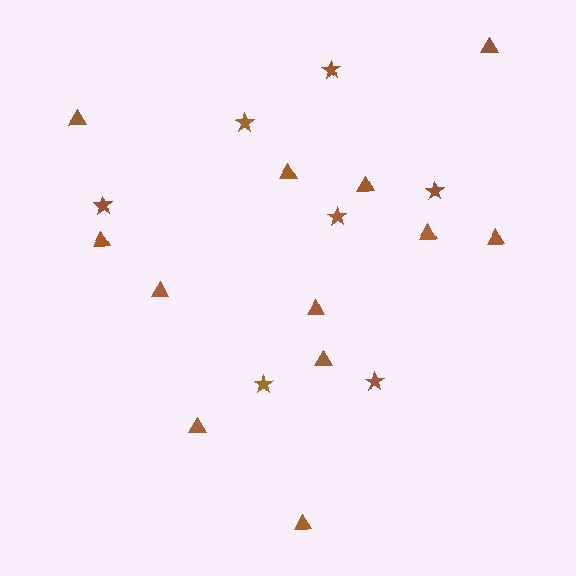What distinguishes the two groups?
There are 2 groups: one group of stars (7) and one group of triangles (12).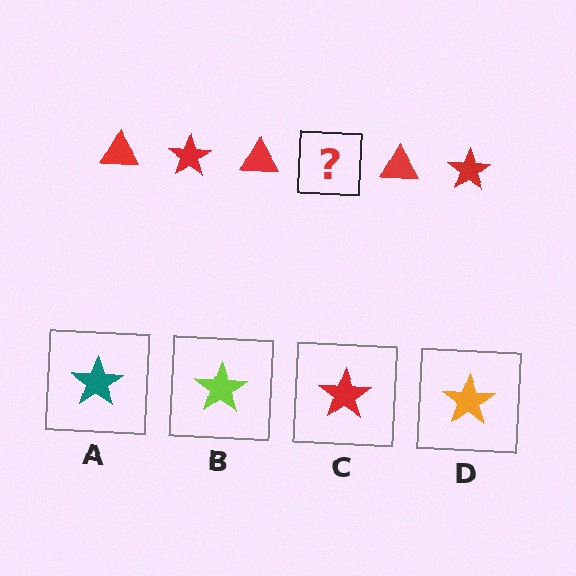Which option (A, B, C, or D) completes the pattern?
C.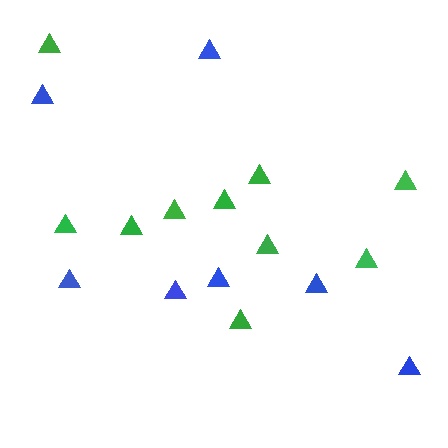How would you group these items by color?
There are 2 groups: one group of blue triangles (7) and one group of green triangles (10).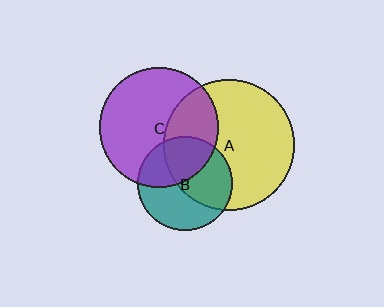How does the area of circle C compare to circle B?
Approximately 1.6 times.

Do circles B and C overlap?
Yes.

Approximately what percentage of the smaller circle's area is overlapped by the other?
Approximately 40%.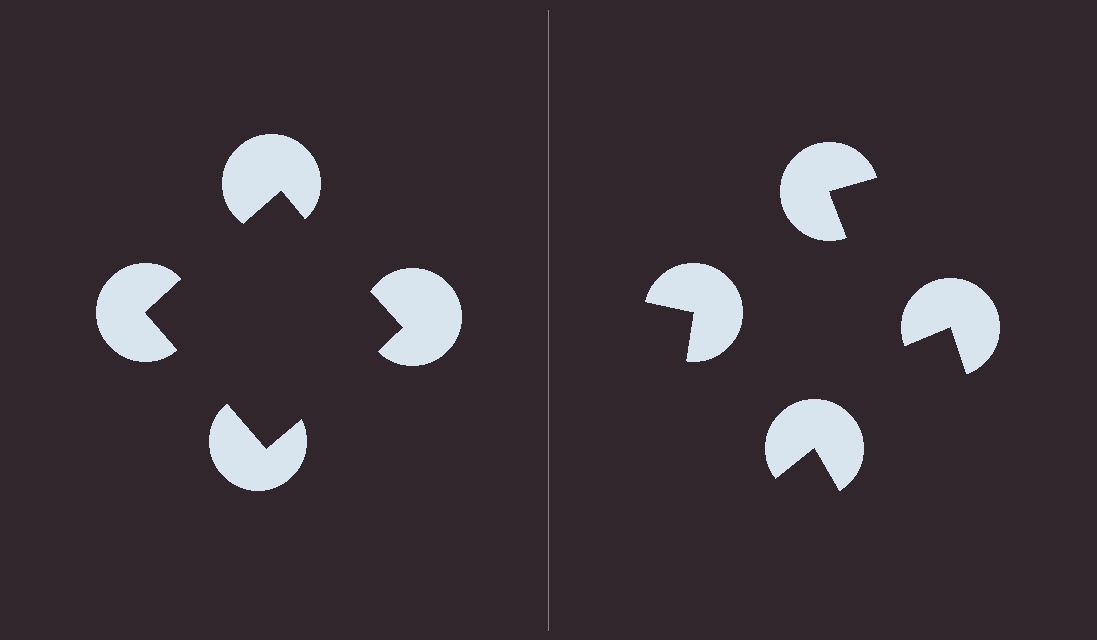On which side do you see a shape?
An illusory square appears on the left side. On the right side the wedge cuts are rotated, so no coherent shape forms.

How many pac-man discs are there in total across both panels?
8 — 4 on each side.